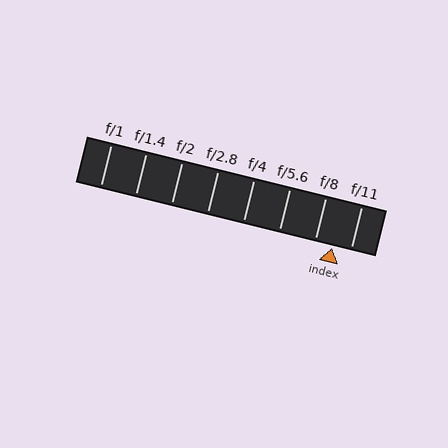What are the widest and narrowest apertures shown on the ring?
The widest aperture shown is f/1 and the narrowest is f/11.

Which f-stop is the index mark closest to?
The index mark is closest to f/11.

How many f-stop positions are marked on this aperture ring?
There are 8 f-stop positions marked.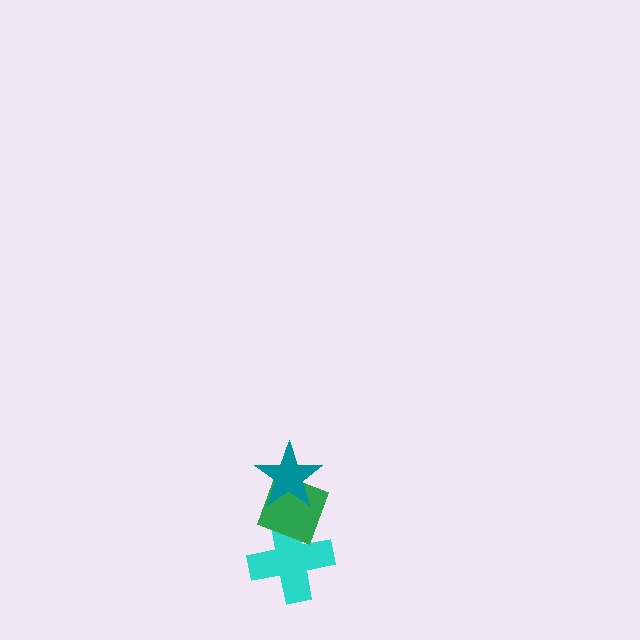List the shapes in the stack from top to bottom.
From top to bottom: the teal star, the green diamond, the cyan cross.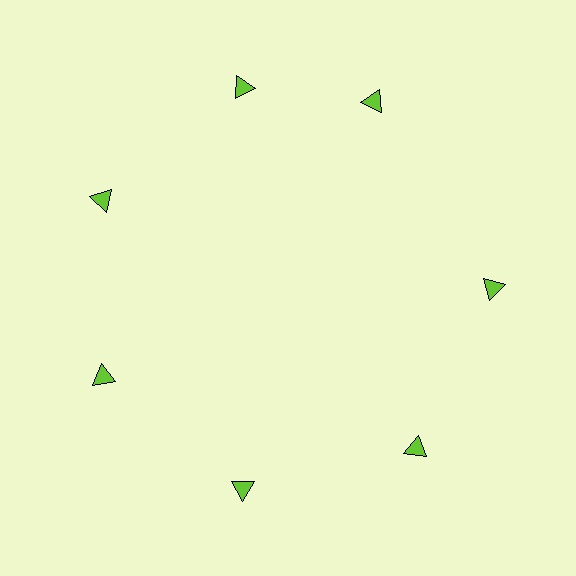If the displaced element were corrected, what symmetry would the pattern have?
It would have 7-fold rotational symmetry — the pattern would map onto itself every 51 degrees.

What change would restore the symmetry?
The symmetry would be restored by rotating it back into even spacing with its neighbors so that all 7 triangles sit at equal angles and equal distance from the center.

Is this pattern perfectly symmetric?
No. The 7 lime triangles are arranged in a ring, but one element near the 1 o'clock position is rotated out of alignment along the ring, breaking the 7-fold rotational symmetry.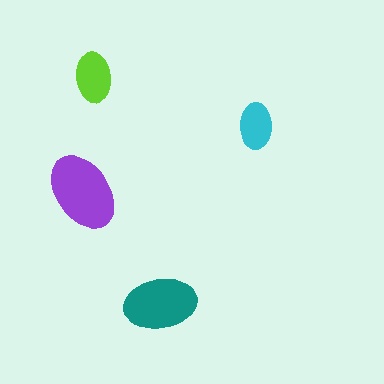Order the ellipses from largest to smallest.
the purple one, the teal one, the lime one, the cyan one.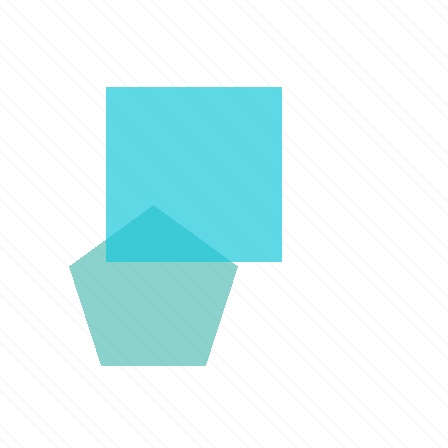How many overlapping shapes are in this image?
There are 2 overlapping shapes in the image.